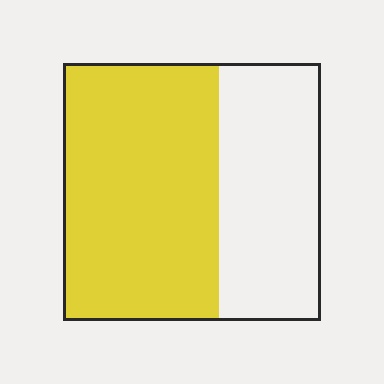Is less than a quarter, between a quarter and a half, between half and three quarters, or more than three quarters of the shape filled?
Between half and three quarters.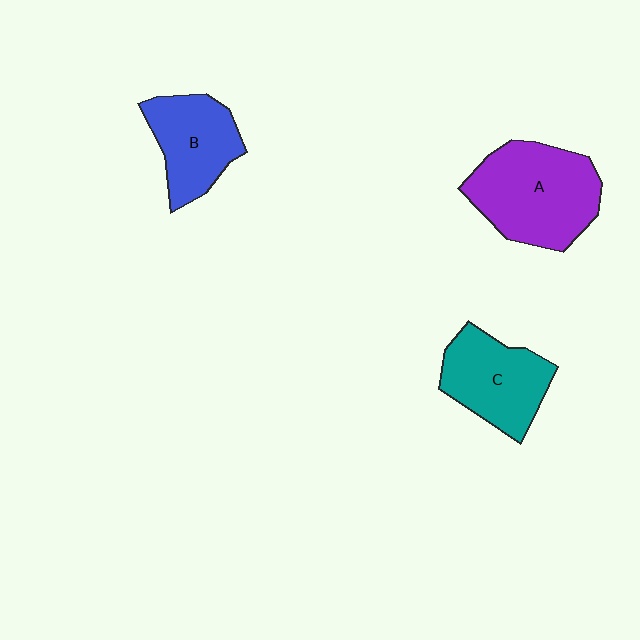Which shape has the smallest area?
Shape B (blue).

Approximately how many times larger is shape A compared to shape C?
Approximately 1.4 times.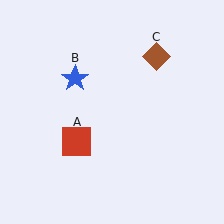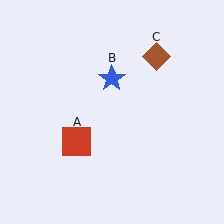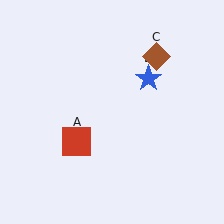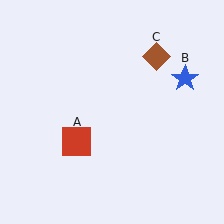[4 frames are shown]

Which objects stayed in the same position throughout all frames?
Red square (object A) and brown diamond (object C) remained stationary.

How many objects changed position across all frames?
1 object changed position: blue star (object B).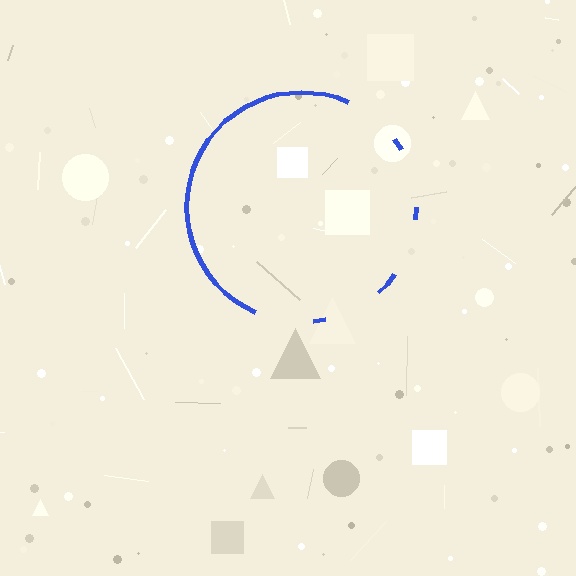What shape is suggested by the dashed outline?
The dashed outline suggests a circle.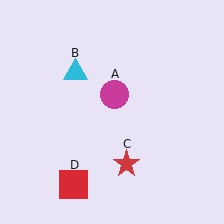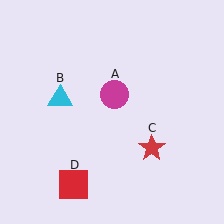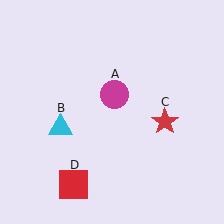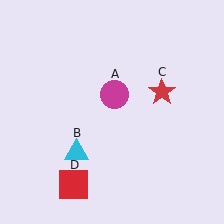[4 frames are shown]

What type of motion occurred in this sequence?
The cyan triangle (object B), red star (object C) rotated counterclockwise around the center of the scene.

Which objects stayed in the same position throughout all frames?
Magenta circle (object A) and red square (object D) remained stationary.